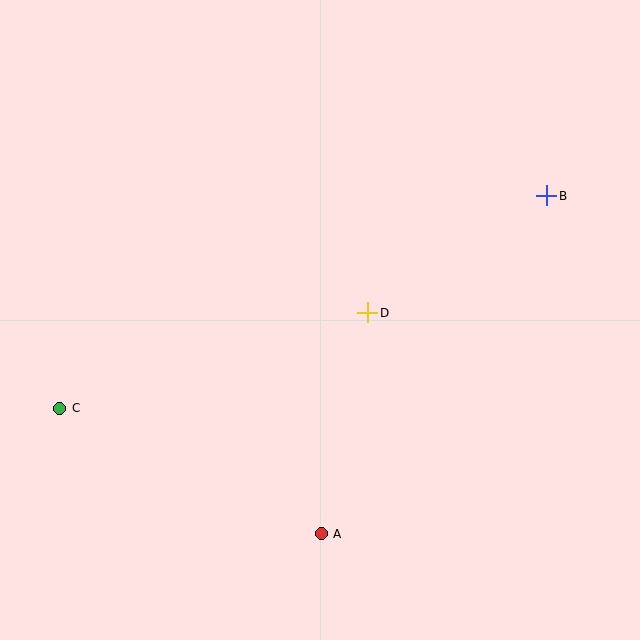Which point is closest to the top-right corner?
Point B is closest to the top-right corner.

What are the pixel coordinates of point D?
Point D is at (368, 313).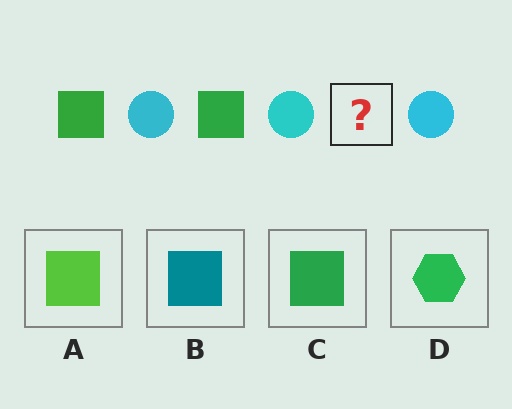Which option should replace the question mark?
Option C.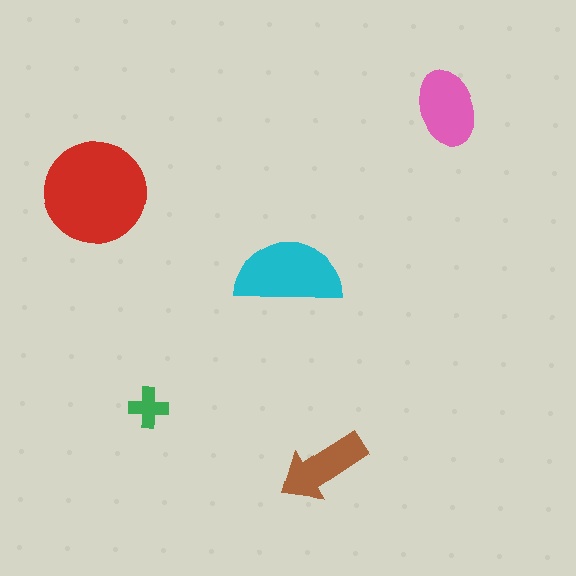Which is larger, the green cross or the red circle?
The red circle.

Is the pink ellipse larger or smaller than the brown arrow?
Larger.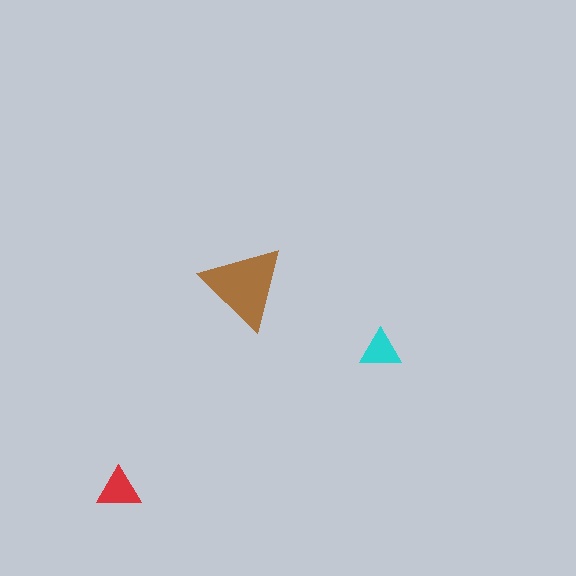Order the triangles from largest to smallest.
the brown one, the red one, the cyan one.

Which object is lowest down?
The red triangle is bottommost.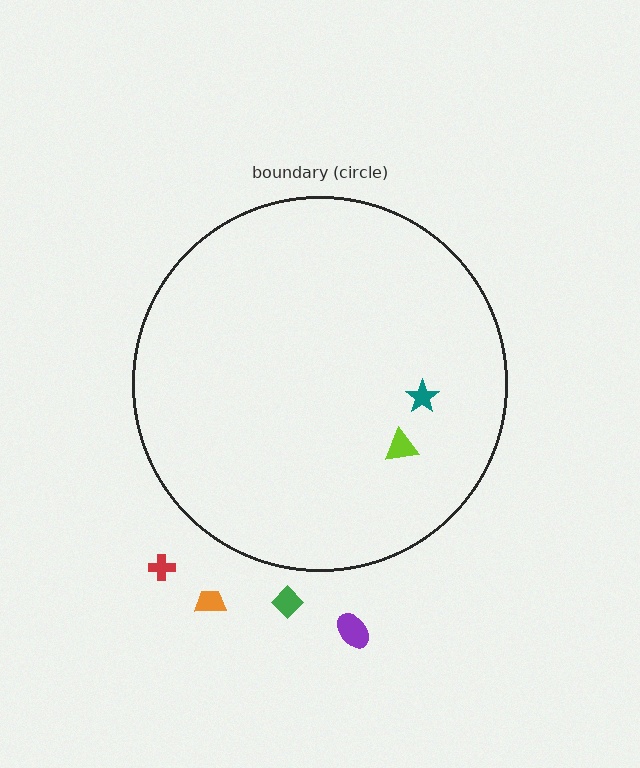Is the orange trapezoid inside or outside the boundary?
Outside.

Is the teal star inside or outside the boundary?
Inside.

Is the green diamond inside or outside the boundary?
Outside.